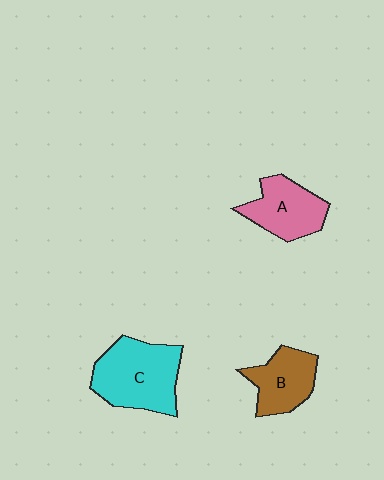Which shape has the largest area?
Shape C (cyan).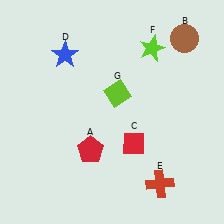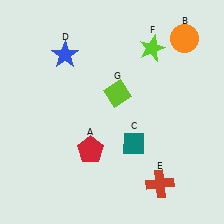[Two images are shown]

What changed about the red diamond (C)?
In Image 1, C is red. In Image 2, it changed to teal.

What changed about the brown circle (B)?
In Image 1, B is brown. In Image 2, it changed to orange.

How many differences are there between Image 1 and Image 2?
There are 2 differences between the two images.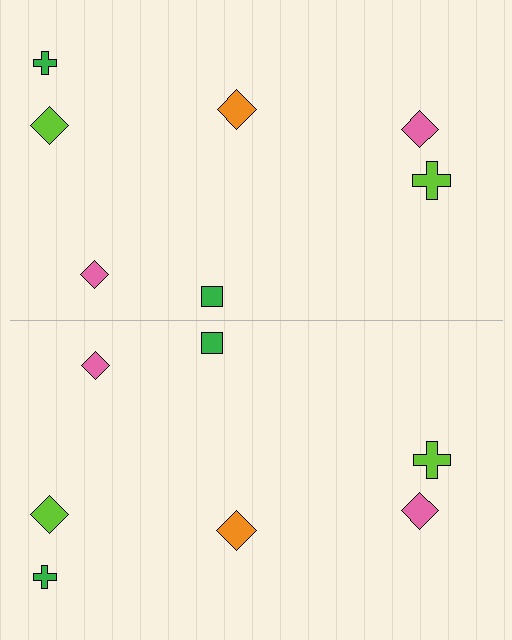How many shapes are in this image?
There are 14 shapes in this image.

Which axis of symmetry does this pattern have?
The pattern has a horizontal axis of symmetry running through the center of the image.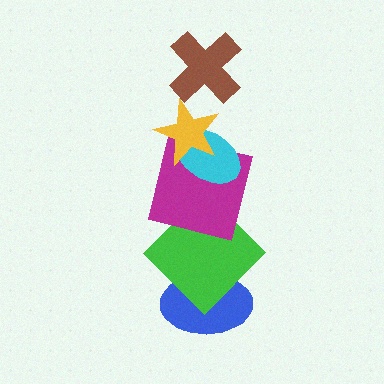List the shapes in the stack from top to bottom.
From top to bottom: the brown cross, the yellow star, the cyan ellipse, the magenta square, the green diamond, the blue ellipse.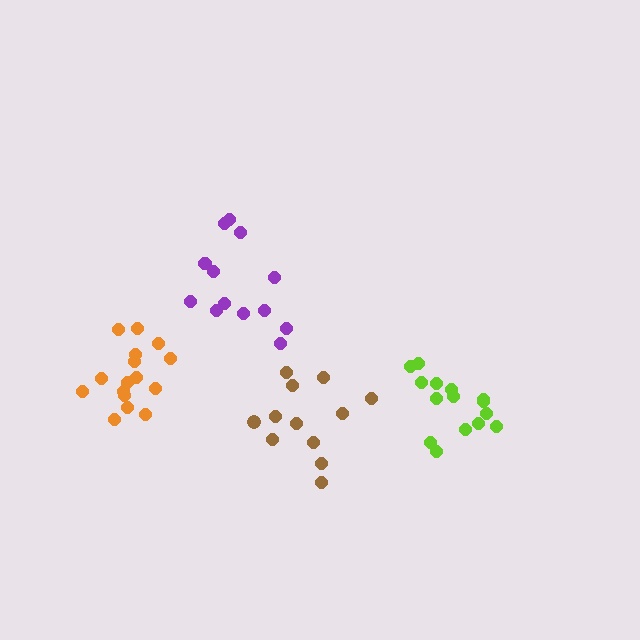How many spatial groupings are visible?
There are 4 spatial groupings.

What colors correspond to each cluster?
The clusters are colored: brown, orange, lime, purple.